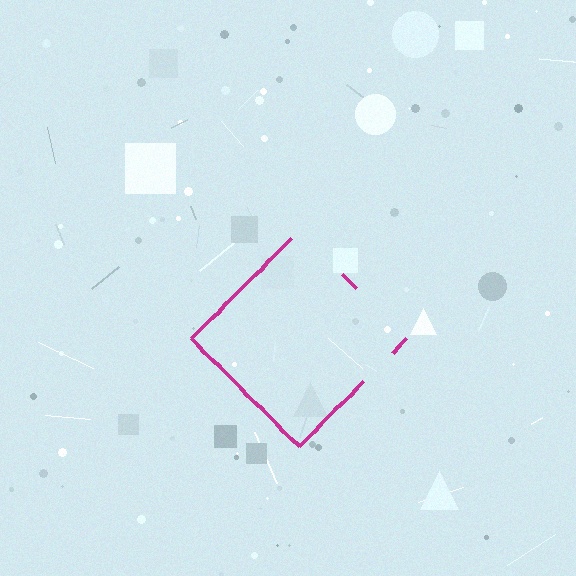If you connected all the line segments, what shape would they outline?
They would outline a diamond.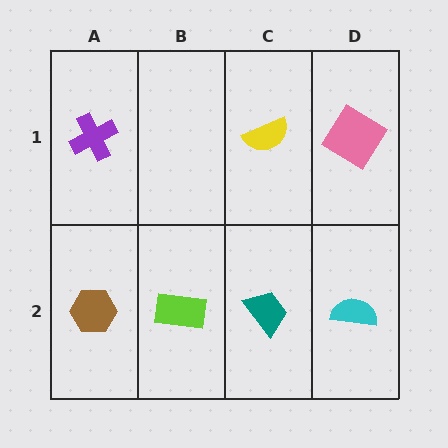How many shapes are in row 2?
4 shapes.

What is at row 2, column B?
A lime rectangle.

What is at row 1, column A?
A purple cross.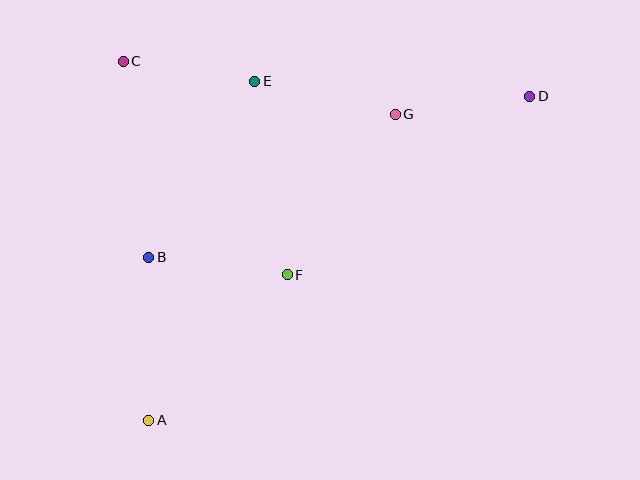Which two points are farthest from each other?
Points A and D are farthest from each other.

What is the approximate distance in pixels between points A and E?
The distance between A and E is approximately 355 pixels.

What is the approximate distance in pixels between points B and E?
The distance between B and E is approximately 206 pixels.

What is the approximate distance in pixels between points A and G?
The distance between A and G is approximately 393 pixels.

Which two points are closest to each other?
Points C and E are closest to each other.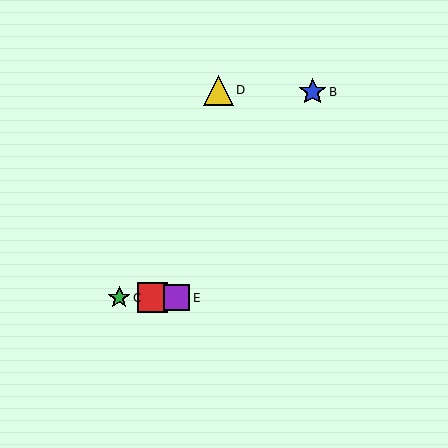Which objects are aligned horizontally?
Objects A, C, E are aligned horizontally.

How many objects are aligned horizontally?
3 objects (A, C, E) are aligned horizontally.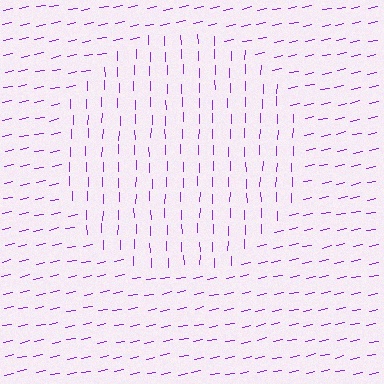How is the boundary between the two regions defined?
The boundary is defined purely by a change in line orientation (approximately 78 degrees difference). All lines are the same color and thickness.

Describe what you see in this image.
The image is filled with small purple line segments. A circle region in the image has lines oriented differently from the surrounding lines, creating a visible texture boundary.